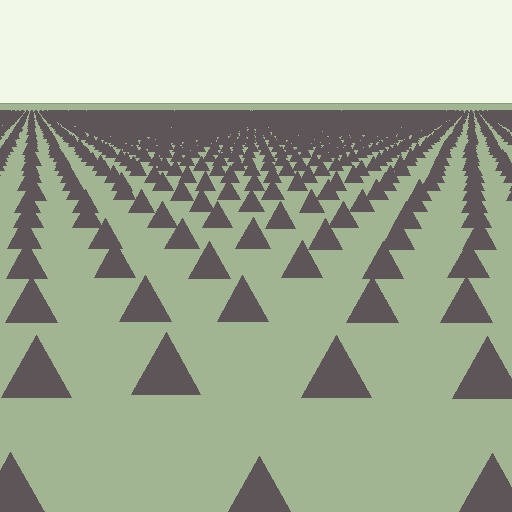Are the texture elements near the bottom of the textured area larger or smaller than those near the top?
Larger. Near the bottom, elements are closer to the viewer and appear at a bigger on-screen size.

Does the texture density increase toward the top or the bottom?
Density increases toward the top.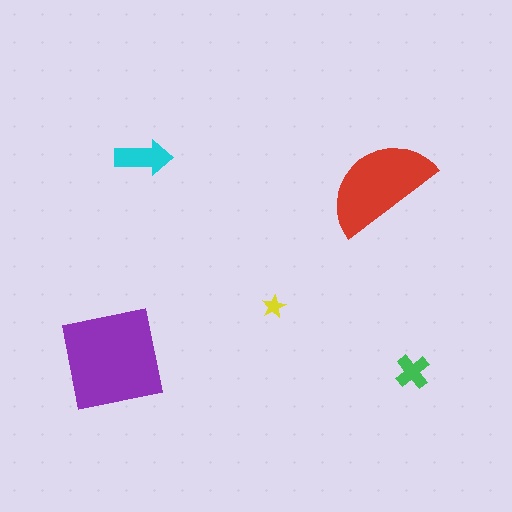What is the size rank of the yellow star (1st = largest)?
5th.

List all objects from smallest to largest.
The yellow star, the green cross, the cyan arrow, the red semicircle, the purple square.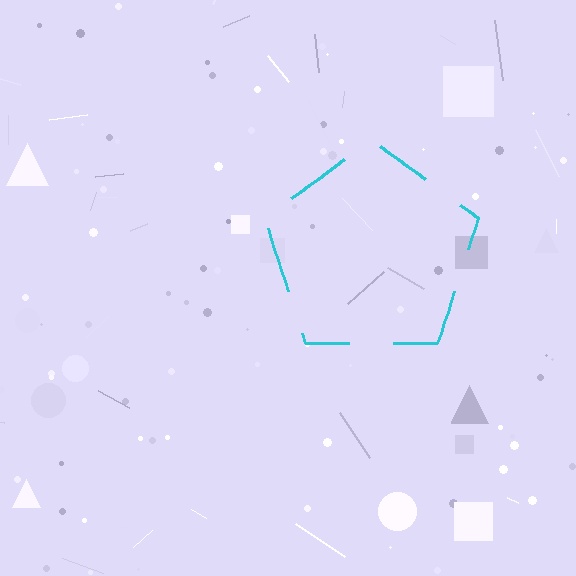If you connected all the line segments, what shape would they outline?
They would outline a pentagon.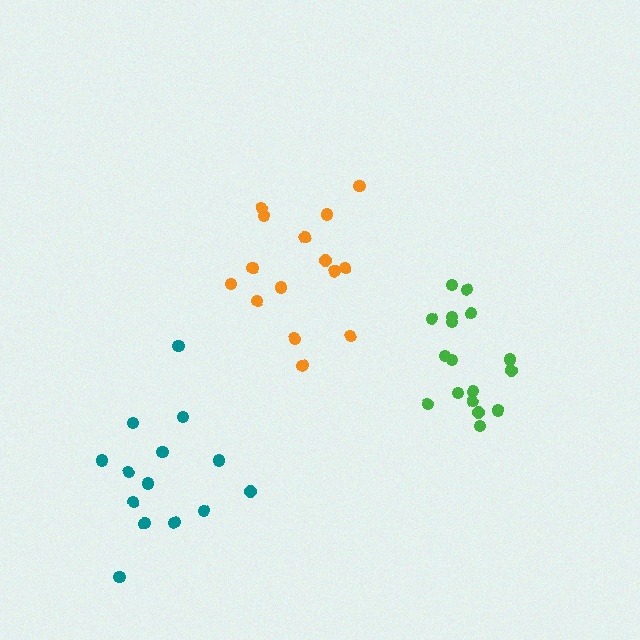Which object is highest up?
The orange cluster is topmost.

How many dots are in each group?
Group 1: 14 dots, Group 2: 15 dots, Group 3: 17 dots (46 total).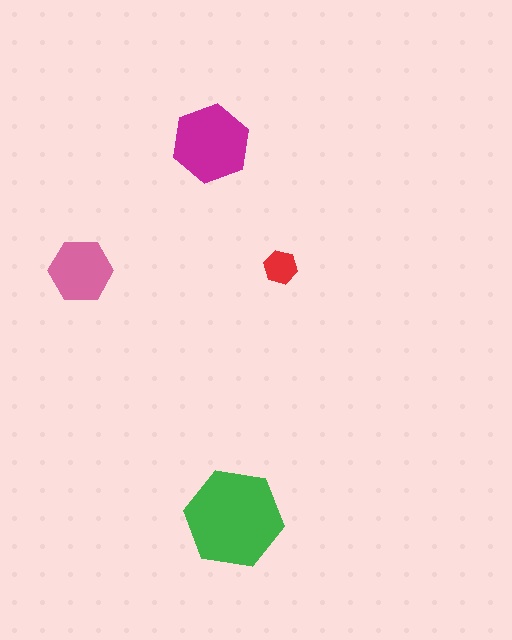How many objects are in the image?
There are 4 objects in the image.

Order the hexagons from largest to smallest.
the green one, the magenta one, the pink one, the red one.